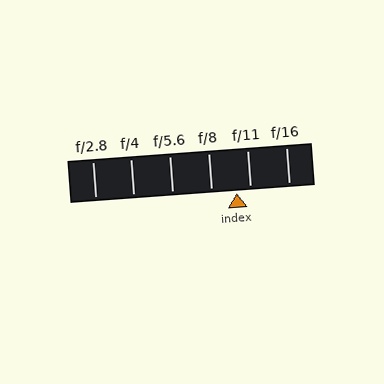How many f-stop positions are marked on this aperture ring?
There are 6 f-stop positions marked.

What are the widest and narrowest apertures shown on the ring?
The widest aperture shown is f/2.8 and the narrowest is f/16.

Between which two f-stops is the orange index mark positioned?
The index mark is between f/8 and f/11.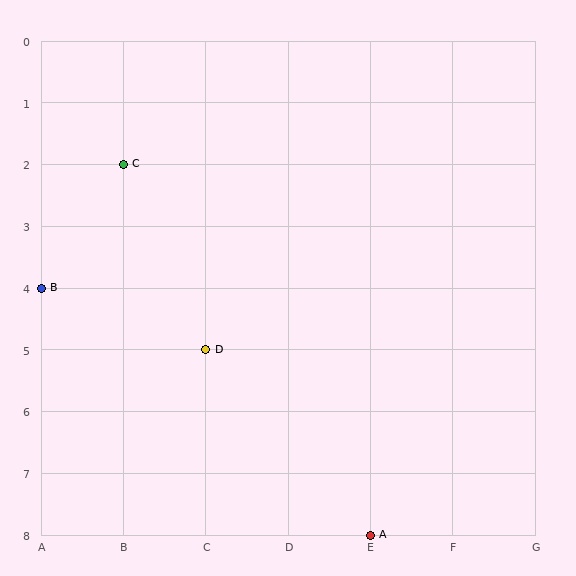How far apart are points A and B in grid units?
Points A and B are 4 columns and 4 rows apart (about 5.7 grid units diagonally).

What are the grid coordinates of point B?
Point B is at grid coordinates (A, 4).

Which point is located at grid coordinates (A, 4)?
Point B is at (A, 4).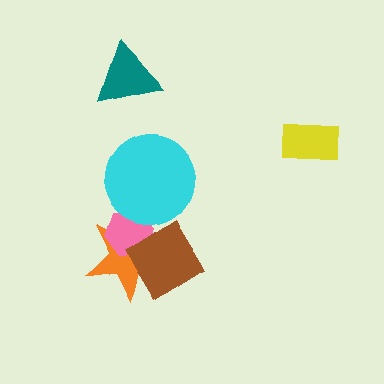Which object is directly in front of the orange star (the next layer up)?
The pink hexagon is directly in front of the orange star.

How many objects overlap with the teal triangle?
0 objects overlap with the teal triangle.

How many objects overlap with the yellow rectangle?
0 objects overlap with the yellow rectangle.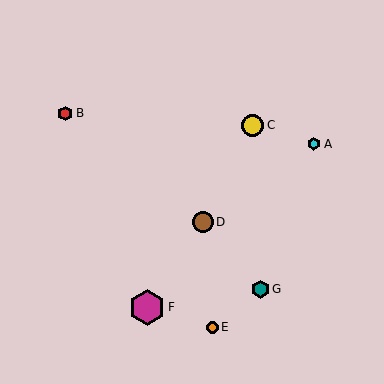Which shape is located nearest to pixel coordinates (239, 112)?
The yellow circle (labeled C) at (253, 125) is nearest to that location.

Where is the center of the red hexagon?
The center of the red hexagon is at (65, 113).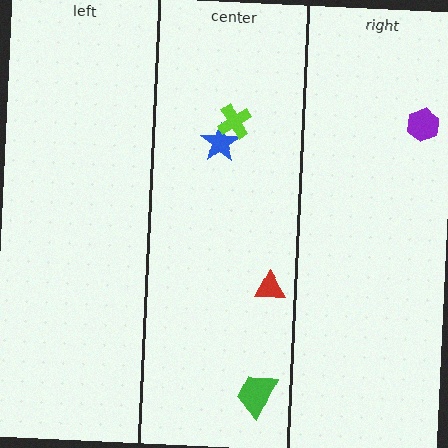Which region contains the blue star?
The center region.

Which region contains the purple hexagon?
The right region.